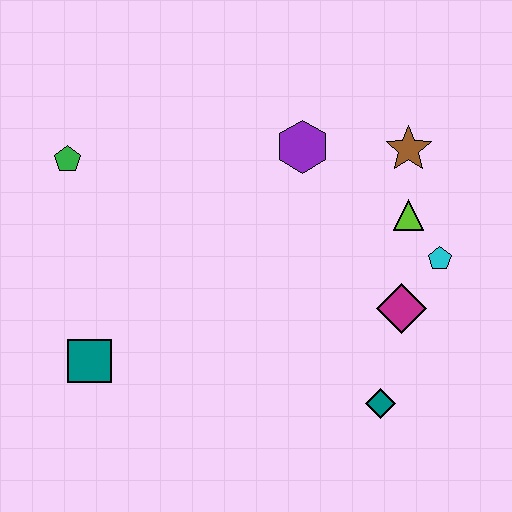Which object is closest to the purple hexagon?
The brown star is closest to the purple hexagon.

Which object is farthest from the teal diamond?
The green pentagon is farthest from the teal diamond.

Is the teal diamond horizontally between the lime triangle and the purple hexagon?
Yes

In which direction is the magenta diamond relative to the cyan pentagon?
The magenta diamond is below the cyan pentagon.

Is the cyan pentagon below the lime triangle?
Yes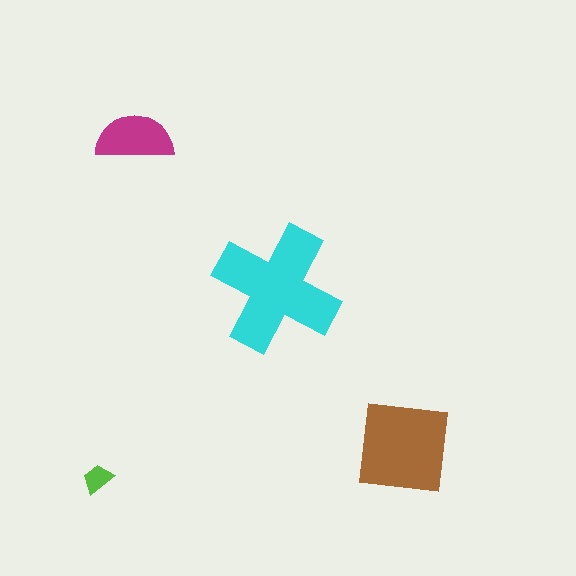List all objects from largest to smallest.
The cyan cross, the brown square, the magenta semicircle, the lime trapezoid.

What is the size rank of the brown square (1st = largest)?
2nd.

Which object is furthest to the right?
The brown square is rightmost.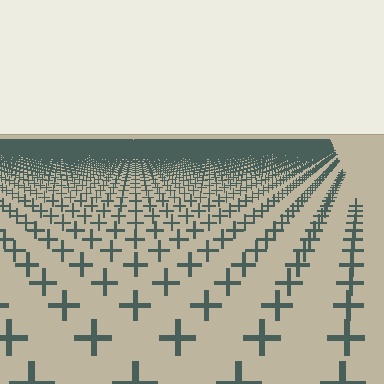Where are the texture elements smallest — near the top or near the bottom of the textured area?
Near the top.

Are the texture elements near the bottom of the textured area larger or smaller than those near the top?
Larger. Near the bottom, elements are closer to the viewer and appear at a bigger on-screen size.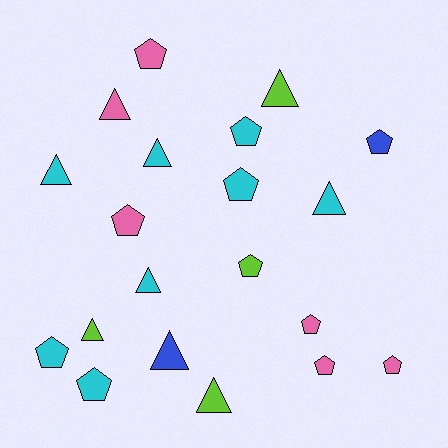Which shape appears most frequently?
Pentagon, with 11 objects.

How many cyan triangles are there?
There are 4 cyan triangles.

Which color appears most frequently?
Cyan, with 8 objects.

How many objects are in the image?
There are 20 objects.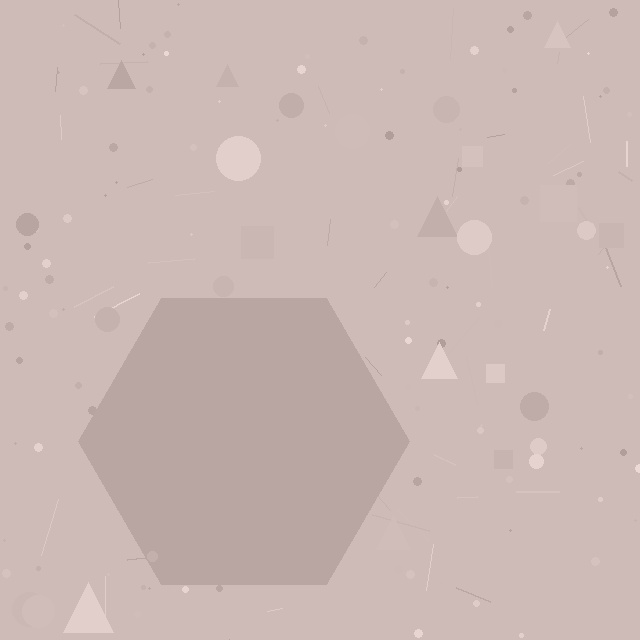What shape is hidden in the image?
A hexagon is hidden in the image.